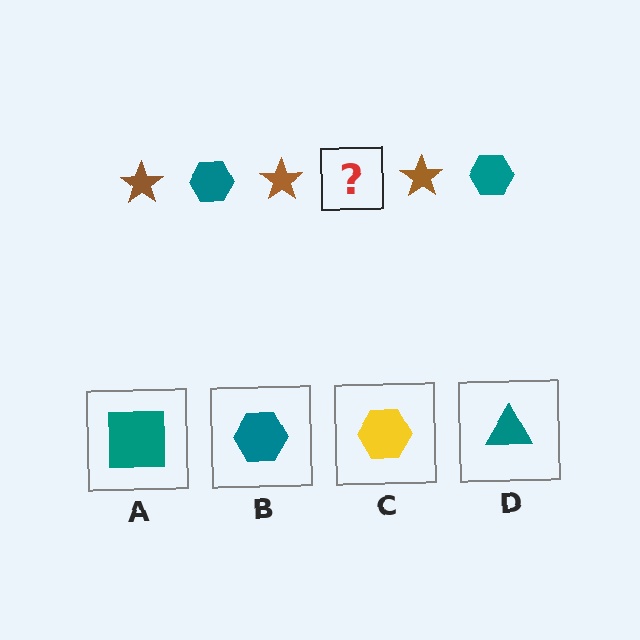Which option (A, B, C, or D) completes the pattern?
B.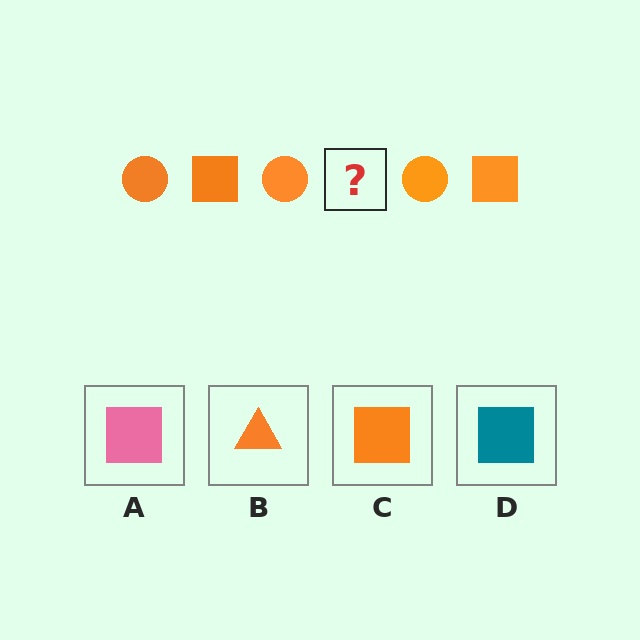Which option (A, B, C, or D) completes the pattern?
C.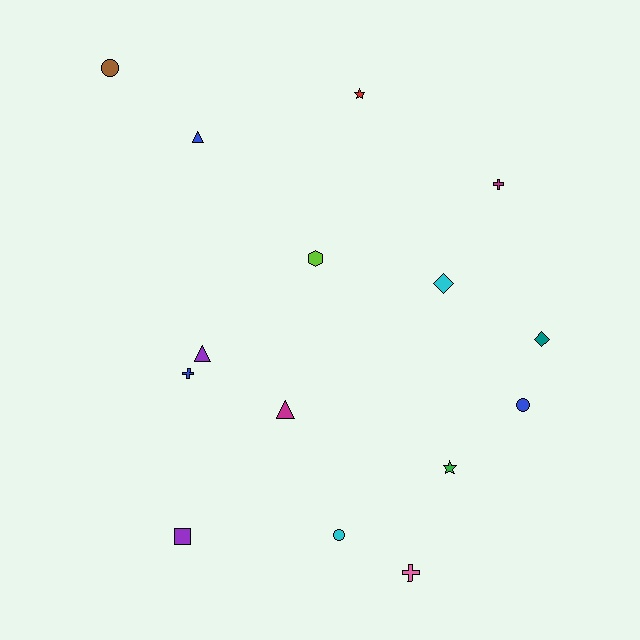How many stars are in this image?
There are 2 stars.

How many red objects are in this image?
There is 1 red object.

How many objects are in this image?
There are 15 objects.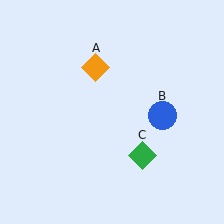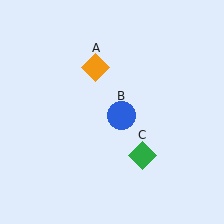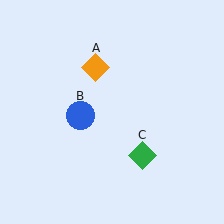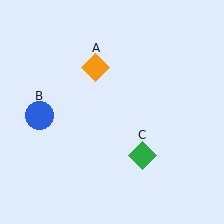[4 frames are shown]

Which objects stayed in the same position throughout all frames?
Orange diamond (object A) and green diamond (object C) remained stationary.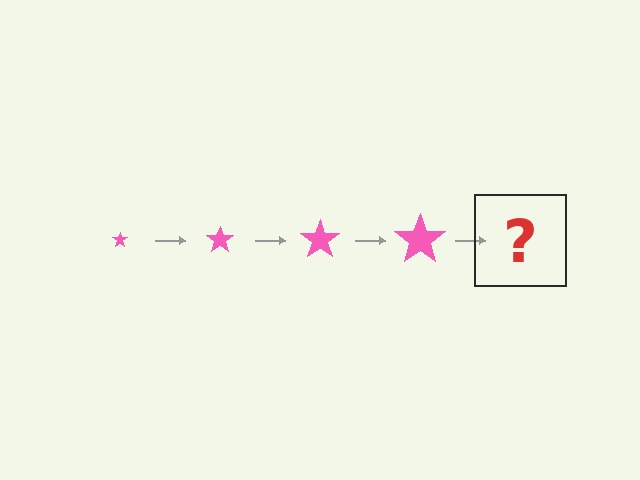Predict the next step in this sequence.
The next step is a pink star, larger than the previous one.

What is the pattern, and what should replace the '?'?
The pattern is that the star gets progressively larger each step. The '?' should be a pink star, larger than the previous one.